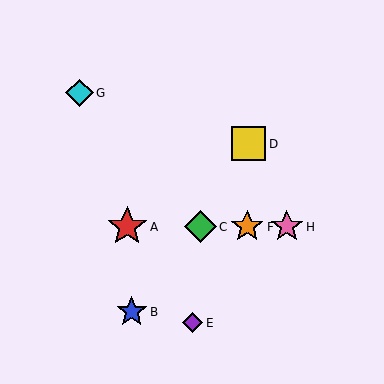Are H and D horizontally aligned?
No, H is at y≈227 and D is at y≈144.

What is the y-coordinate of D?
Object D is at y≈144.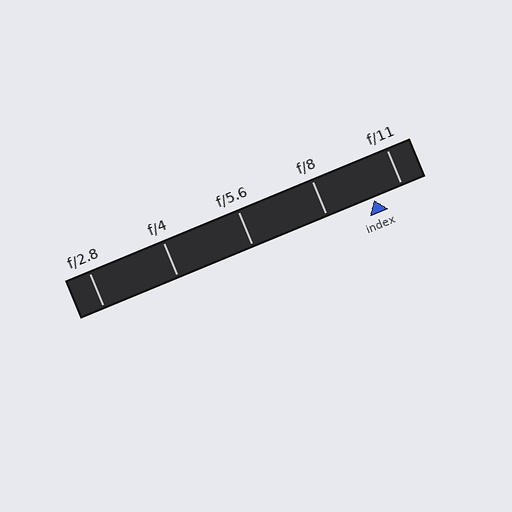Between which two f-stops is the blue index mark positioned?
The index mark is between f/8 and f/11.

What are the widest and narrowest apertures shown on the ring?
The widest aperture shown is f/2.8 and the narrowest is f/11.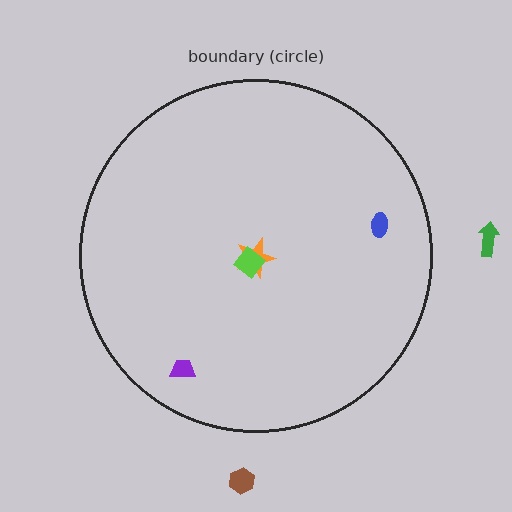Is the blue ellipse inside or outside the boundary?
Inside.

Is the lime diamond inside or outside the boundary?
Inside.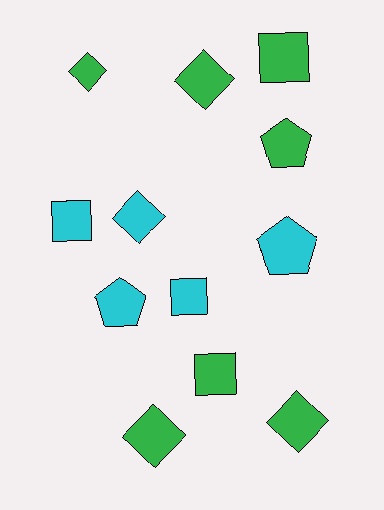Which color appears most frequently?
Green, with 7 objects.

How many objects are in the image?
There are 12 objects.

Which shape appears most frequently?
Diamond, with 5 objects.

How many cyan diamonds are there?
There is 1 cyan diamond.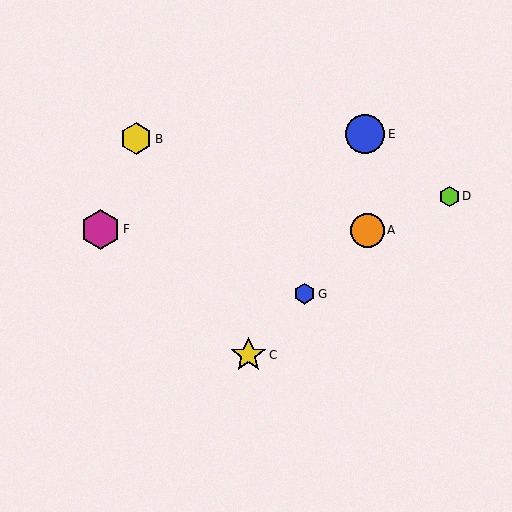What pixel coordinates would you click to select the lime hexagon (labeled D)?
Click at (449, 196) to select the lime hexagon D.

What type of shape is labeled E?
Shape E is a blue circle.